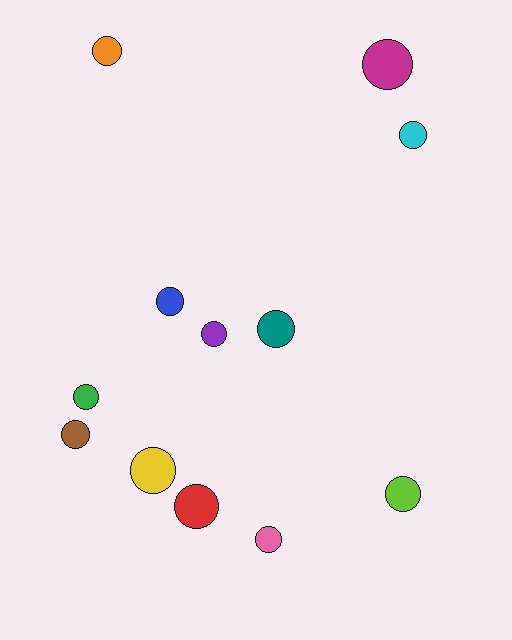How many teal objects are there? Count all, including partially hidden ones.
There is 1 teal object.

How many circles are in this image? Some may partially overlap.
There are 12 circles.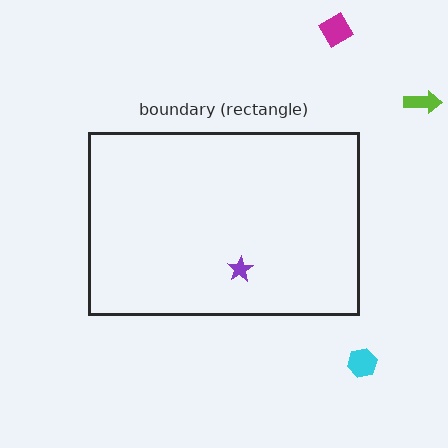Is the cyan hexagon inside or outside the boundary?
Outside.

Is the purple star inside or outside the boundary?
Inside.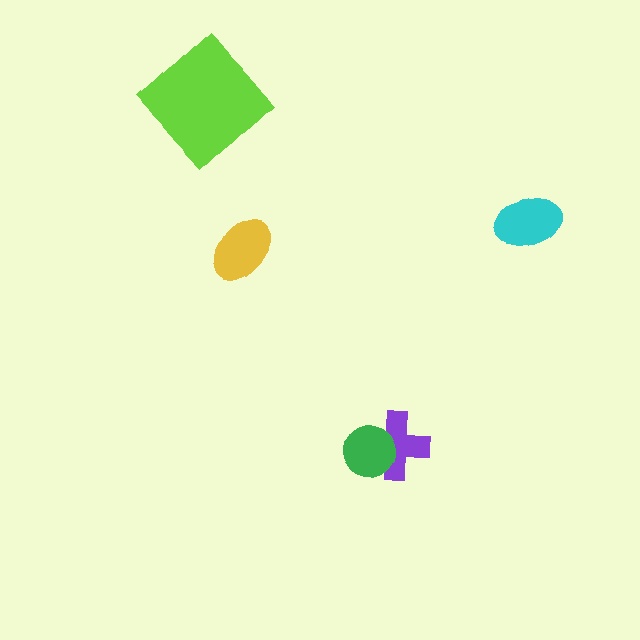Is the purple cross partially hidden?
Yes, it is partially covered by another shape.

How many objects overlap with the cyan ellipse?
0 objects overlap with the cyan ellipse.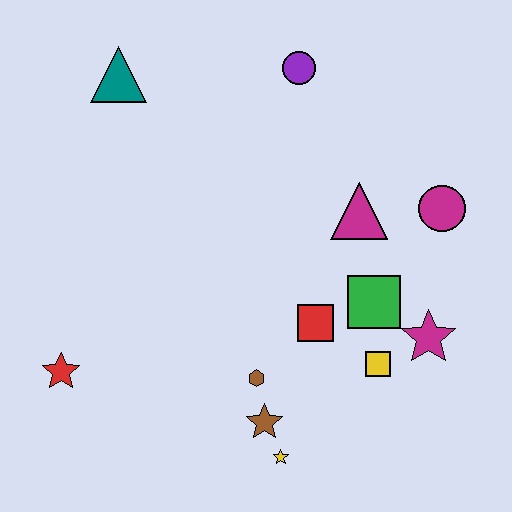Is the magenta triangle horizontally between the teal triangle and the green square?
Yes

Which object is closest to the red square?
The green square is closest to the red square.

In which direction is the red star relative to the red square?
The red star is to the left of the red square.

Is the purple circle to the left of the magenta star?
Yes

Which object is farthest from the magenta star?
The teal triangle is farthest from the magenta star.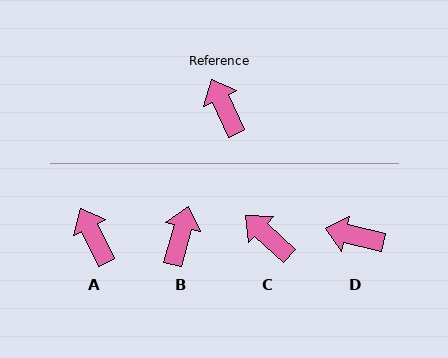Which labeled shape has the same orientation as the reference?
A.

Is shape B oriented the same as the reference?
No, it is off by about 41 degrees.